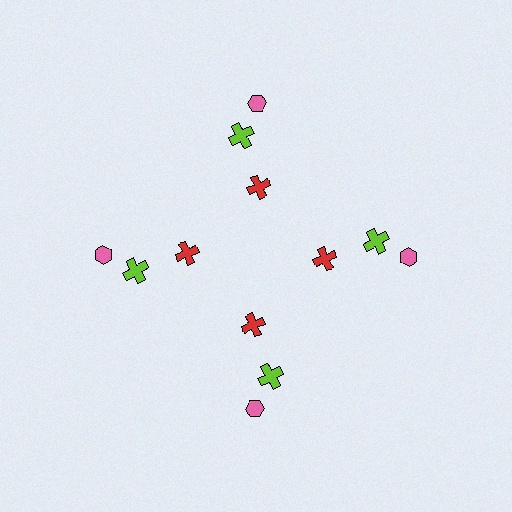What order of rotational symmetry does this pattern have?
This pattern has 4-fold rotational symmetry.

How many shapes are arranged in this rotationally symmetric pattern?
There are 12 shapes, arranged in 4 groups of 3.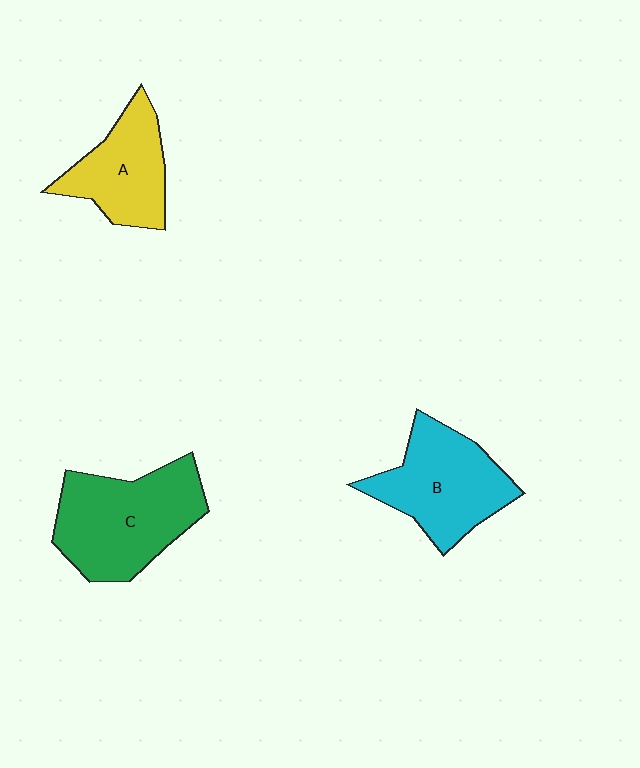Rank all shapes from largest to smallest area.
From largest to smallest: C (green), B (cyan), A (yellow).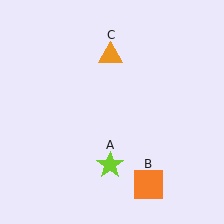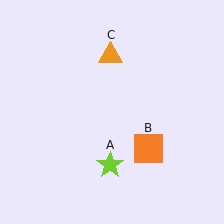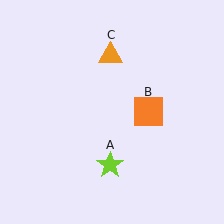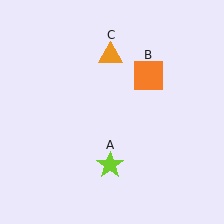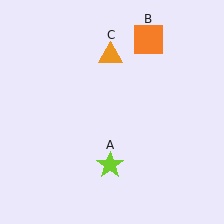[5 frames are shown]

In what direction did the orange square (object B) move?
The orange square (object B) moved up.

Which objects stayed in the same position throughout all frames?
Lime star (object A) and orange triangle (object C) remained stationary.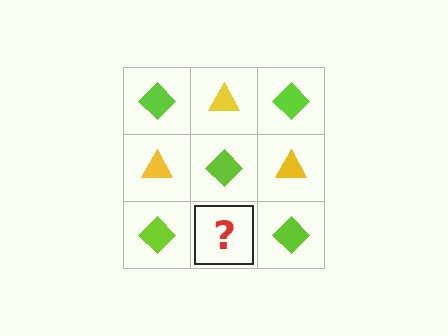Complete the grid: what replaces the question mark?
The question mark should be replaced with a yellow triangle.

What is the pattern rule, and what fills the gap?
The rule is that it alternates lime diamond and yellow triangle in a checkerboard pattern. The gap should be filled with a yellow triangle.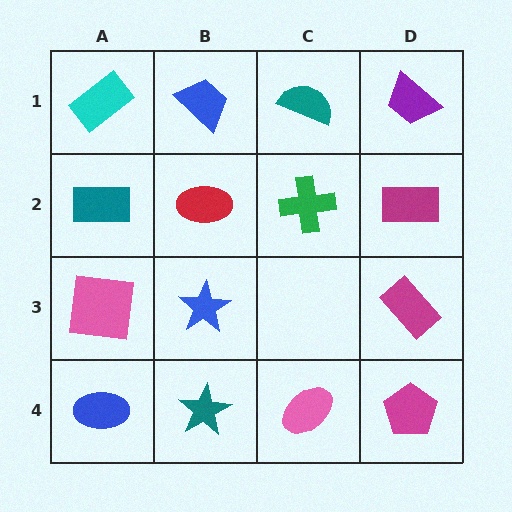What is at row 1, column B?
A blue trapezoid.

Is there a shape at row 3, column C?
No, that cell is empty.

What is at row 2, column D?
A magenta rectangle.